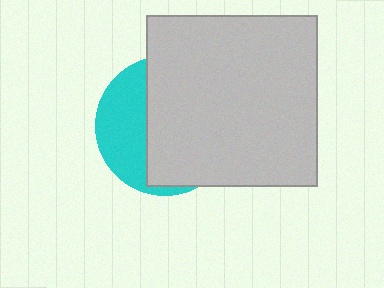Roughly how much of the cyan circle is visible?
A small part of it is visible (roughly 35%).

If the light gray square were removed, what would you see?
You would see the complete cyan circle.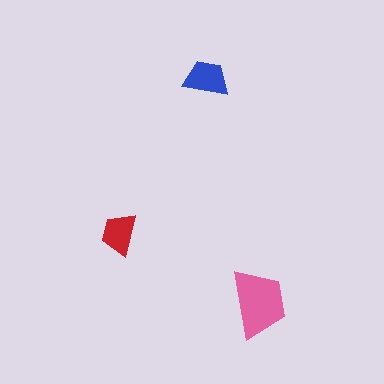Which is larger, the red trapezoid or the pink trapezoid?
The pink one.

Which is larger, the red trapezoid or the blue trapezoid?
The blue one.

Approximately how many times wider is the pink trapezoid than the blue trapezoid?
About 1.5 times wider.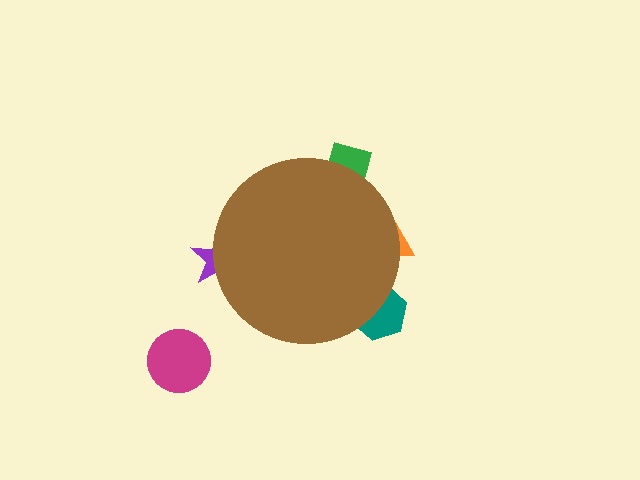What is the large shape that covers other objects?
A brown circle.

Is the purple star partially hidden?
Yes, the purple star is partially hidden behind the brown circle.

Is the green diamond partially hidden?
Yes, the green diamond is partially hidden behind the brown circle.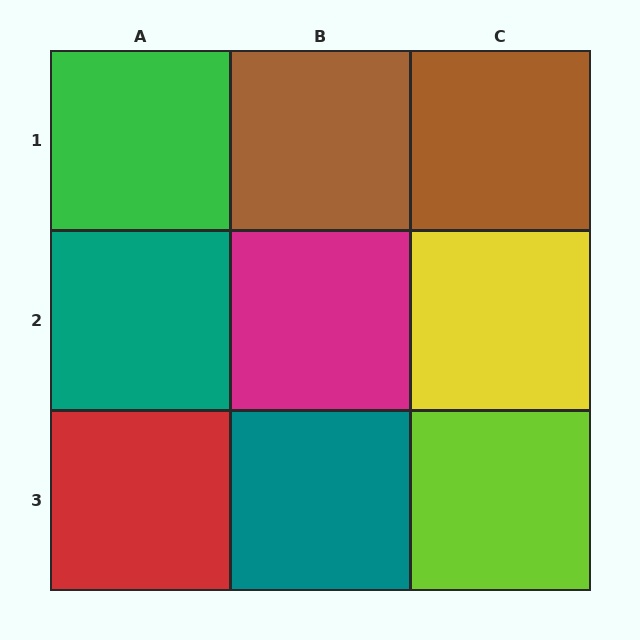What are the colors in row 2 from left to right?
Teal, magenta, yellow.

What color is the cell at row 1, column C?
Brown.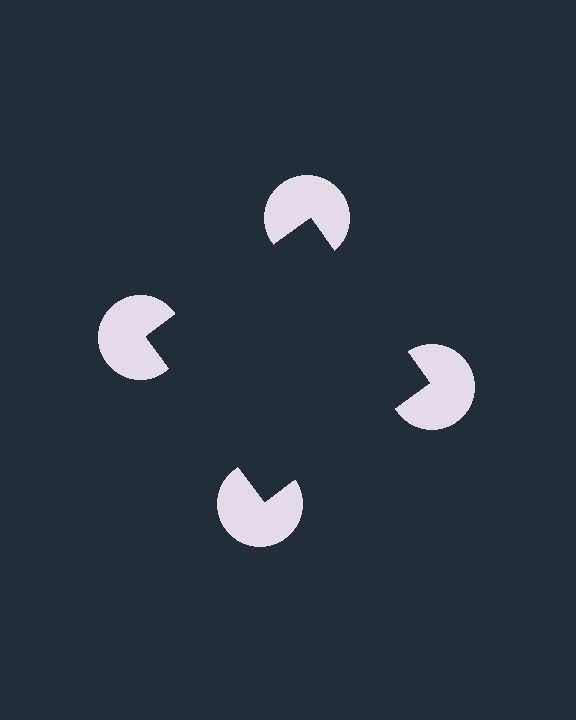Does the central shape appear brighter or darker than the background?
It typically appears slightly darker than the background, even though no actual brightness change is drawn.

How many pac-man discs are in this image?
There are 4 — one at each vertex of the illusory square.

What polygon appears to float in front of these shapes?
An illusory square — its edges are inferred from the aligned wedge cuts in the pac-man discs, not physically drawn.